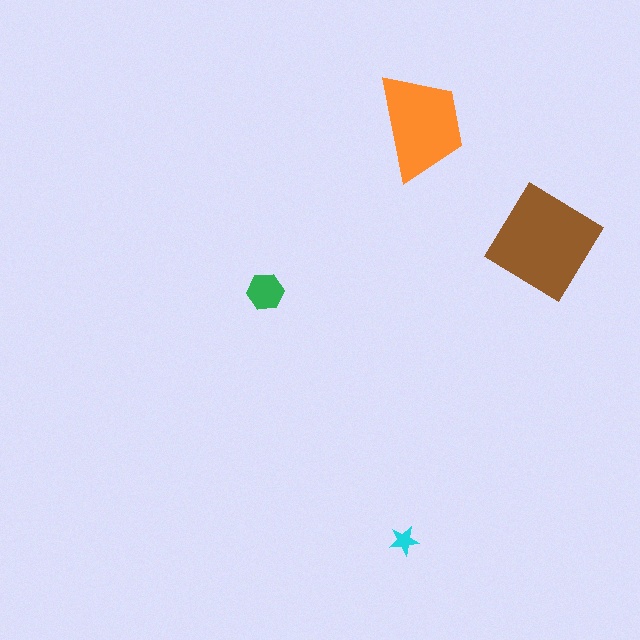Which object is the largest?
The brown diamond.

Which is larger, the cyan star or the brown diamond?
The brown diamond.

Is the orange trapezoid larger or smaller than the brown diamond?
Smaller.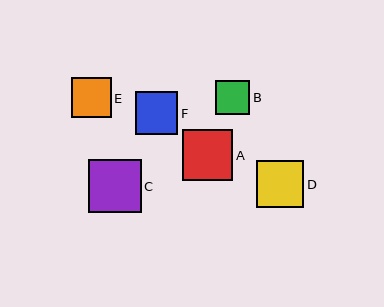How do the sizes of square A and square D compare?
Square A and square D are approximately the same size.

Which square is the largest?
Square C is the largest with a size of approximately 52 pixels.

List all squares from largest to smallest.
From largest to smallest: C, A, D, F, E, B.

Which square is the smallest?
Square B is the smallest with a size of approximately 34 pixels.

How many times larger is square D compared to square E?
Square D is approximately 1.2 times the size of square E.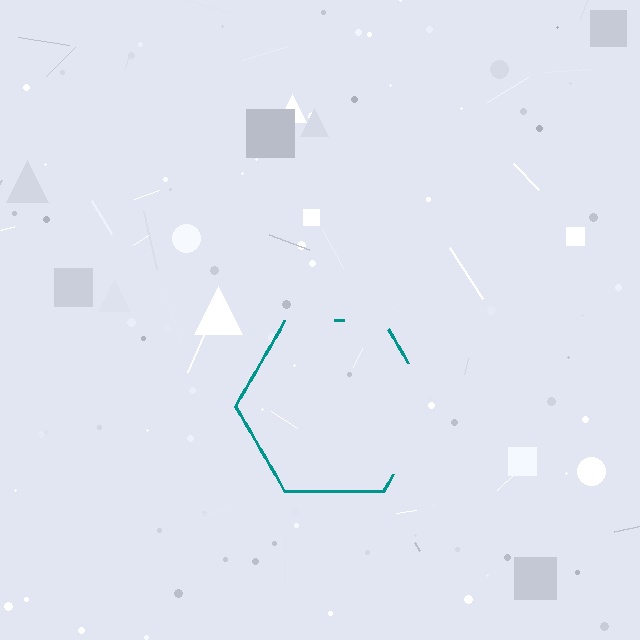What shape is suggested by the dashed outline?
The dashed outline suggests a hexagon.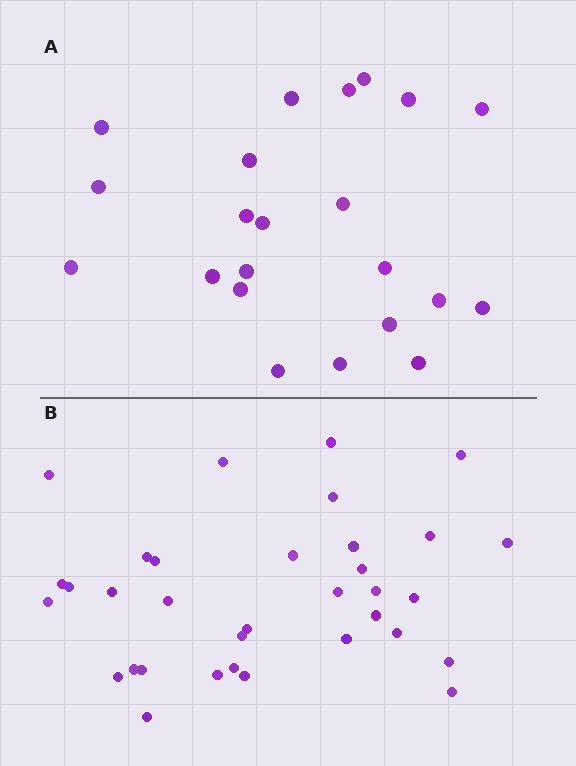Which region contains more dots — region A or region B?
Region B (the bottom region) has more dots.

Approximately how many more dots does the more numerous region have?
Region B has roughly 12 or so more dots than region A.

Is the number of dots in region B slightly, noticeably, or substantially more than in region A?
Region B has substantially more. The ratio is roughly 1.5 to 1.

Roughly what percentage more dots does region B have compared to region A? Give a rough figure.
About 55% more.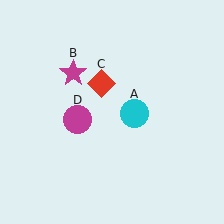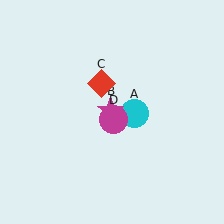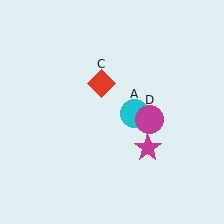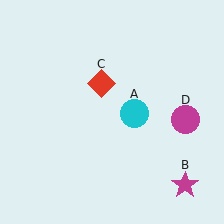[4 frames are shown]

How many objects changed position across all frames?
2 objects changed position: magenta star (object B), magenta circle (object D).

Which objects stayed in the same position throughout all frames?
Cyan circle (object A) and red diamond (object C) remained stationary.